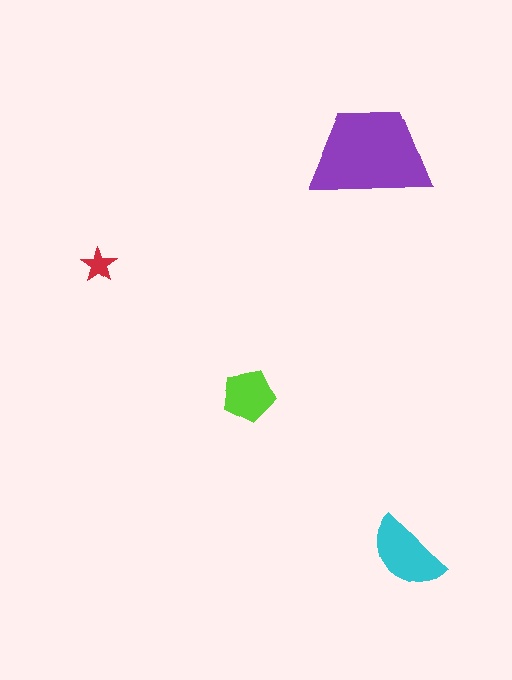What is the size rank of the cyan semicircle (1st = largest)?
2nd.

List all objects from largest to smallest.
The purple trapezoid, the cyan semicircle, the lime pentagon, the red star.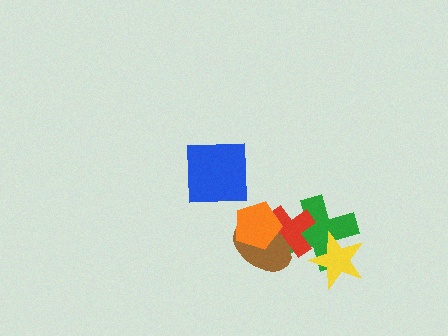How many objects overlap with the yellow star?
1 object overlaps with the yellow star.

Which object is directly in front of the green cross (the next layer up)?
The yellow star is directly in front of the green cross.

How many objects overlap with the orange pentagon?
2 objects overlap with the orange pentagon.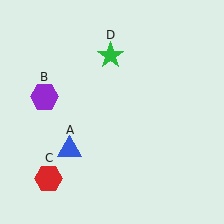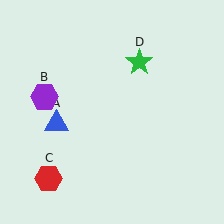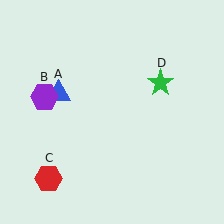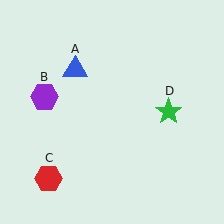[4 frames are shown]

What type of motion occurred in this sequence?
The blue triangle (object A), green star (object D) rotated clockwise around the center of the scene.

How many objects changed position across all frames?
2 objects changed position: blue triangle (object A), green star (object D).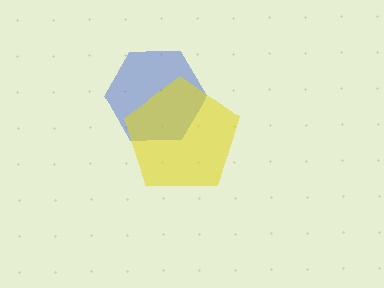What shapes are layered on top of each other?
The layered shapes are: a blue hexagon, a yellow pentagon.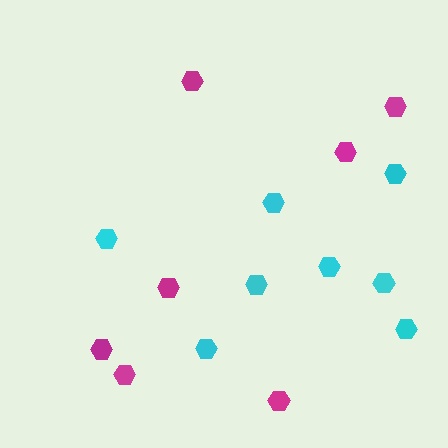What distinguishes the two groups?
There are 2 groups: one group of cyan hexagons (8) and one group of magenta hexagons (7).